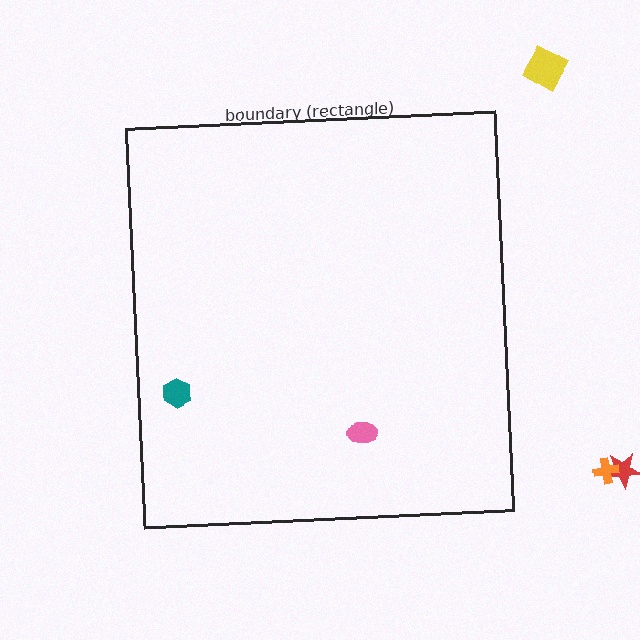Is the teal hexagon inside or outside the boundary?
Inside.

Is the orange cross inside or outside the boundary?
Outside.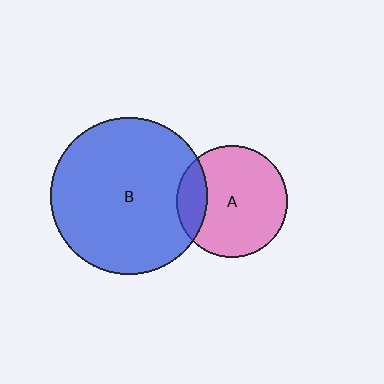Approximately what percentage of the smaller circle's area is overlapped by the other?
Approximately 20%.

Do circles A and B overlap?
Yes.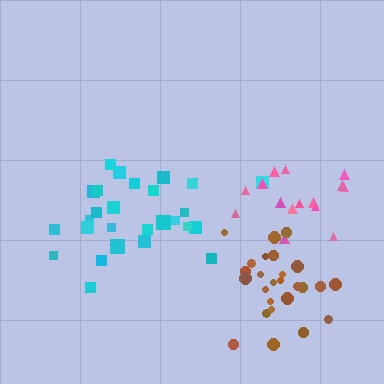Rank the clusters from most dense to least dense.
brown, pink, cyan.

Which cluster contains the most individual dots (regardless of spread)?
Cyan (27).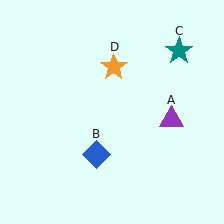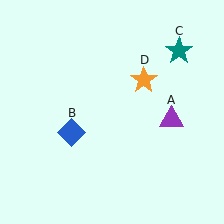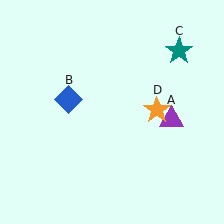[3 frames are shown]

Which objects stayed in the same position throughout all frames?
Purple triangle (object A) and teal star (object C) remained stationary.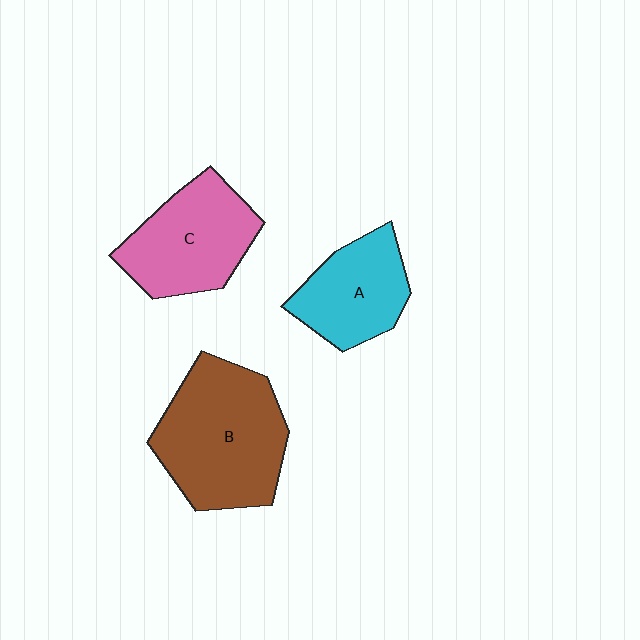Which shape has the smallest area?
Shape A (cyan).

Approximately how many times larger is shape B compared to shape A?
Approximately 1.6 times.